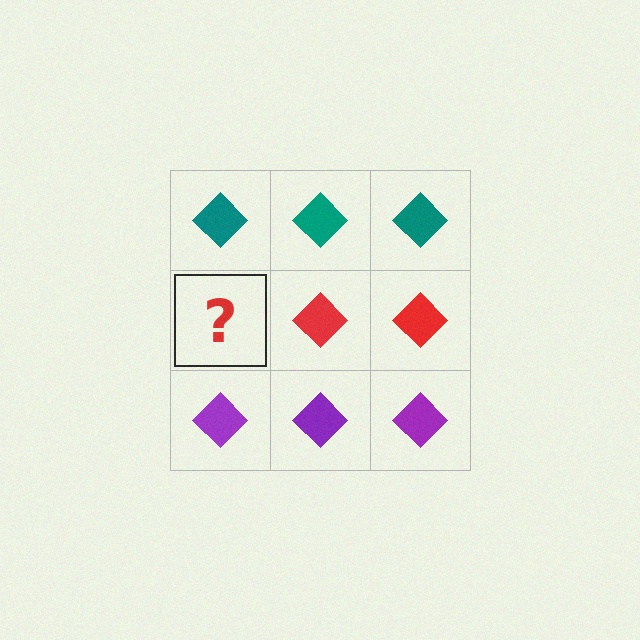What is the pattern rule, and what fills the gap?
The rule is that each row has a consistent color. The gap should be filled with a red diamond.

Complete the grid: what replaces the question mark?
The question mark should be replaced with a red diamond.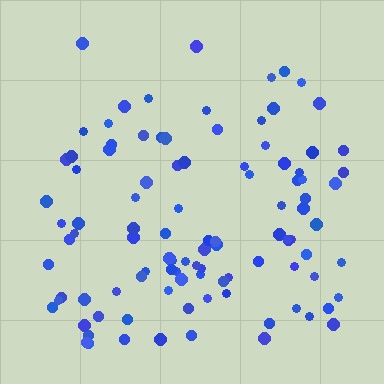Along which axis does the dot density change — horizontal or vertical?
Vertical.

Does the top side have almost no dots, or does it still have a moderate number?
Still a moderate number, just noticeably fewer than the bottom.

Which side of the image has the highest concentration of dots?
The bottom.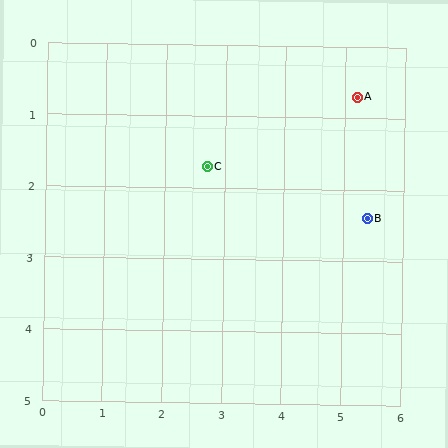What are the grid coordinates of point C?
Point C is at approximately (2.7, 1.7).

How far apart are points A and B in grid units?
Points A and B are about 1.7 grid units apart.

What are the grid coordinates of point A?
Point A is at approximately (5.2, 0.7).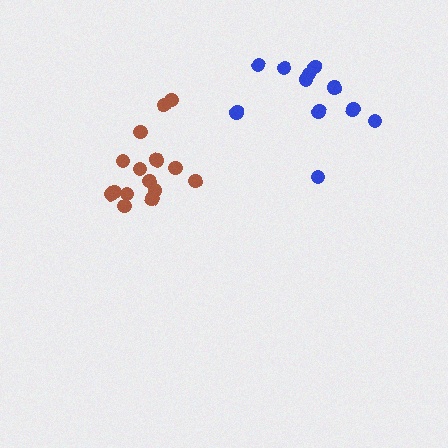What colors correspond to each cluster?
The clusters are colored: blue, brown.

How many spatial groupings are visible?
There are 2 spatial groupings.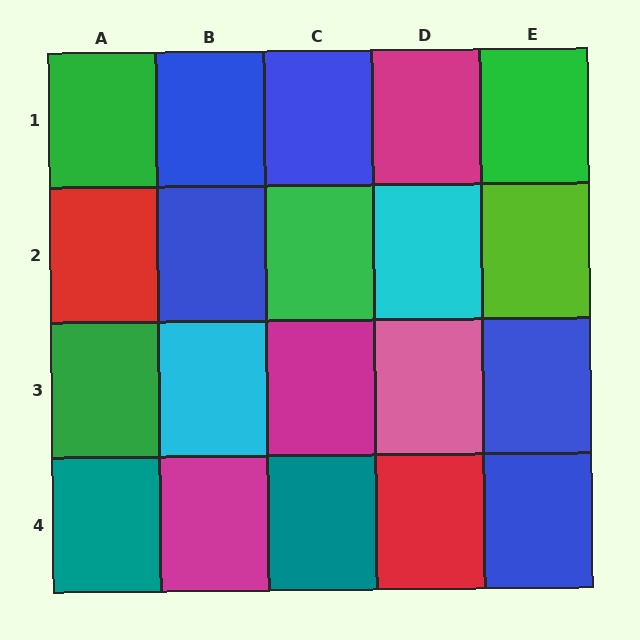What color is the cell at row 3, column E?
Blue.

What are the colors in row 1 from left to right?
Green, blue, blue, magenta, green.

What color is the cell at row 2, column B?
Blue.